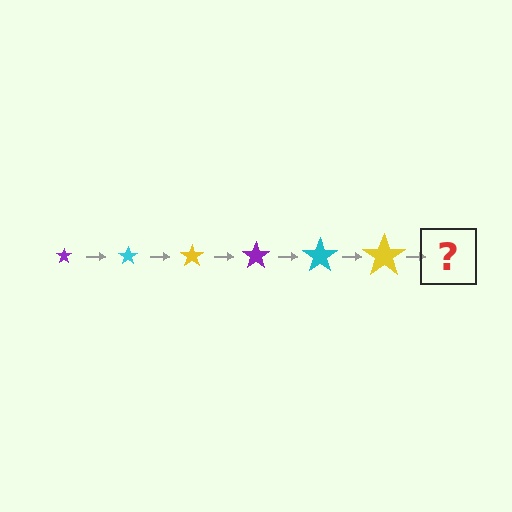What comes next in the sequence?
The next element should be a purple star, larger than the previous one.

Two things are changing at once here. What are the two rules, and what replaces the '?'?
The two rules are that the star grows larger each step and the color cycles through purple, cyan, and yellow. The '?' should be a purple star, larger than the previous one.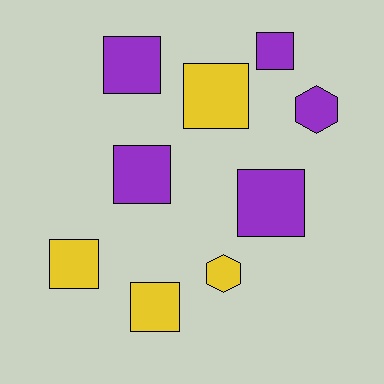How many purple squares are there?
There are 4 purple squares.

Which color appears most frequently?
Purple, with 5 objects.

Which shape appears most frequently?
Square, with 7 objects.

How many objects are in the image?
There are 9 objects.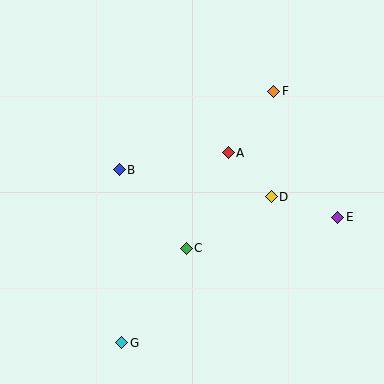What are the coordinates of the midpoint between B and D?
The midpoint between B and D is at (195, 183).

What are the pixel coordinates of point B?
Point B is at (119, 170).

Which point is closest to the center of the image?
Point A at (228, 153) is closest to the center.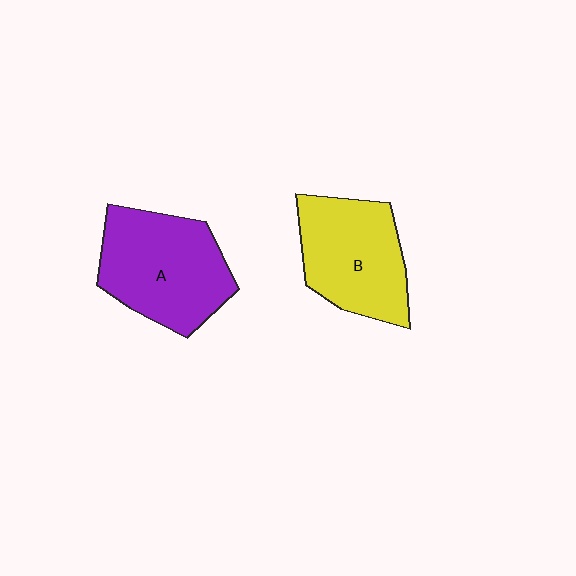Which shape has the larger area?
Shape A (purple).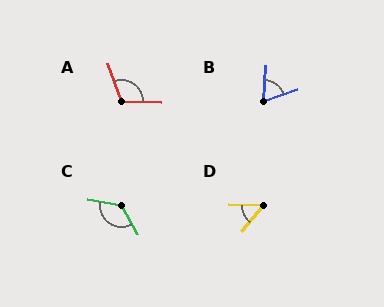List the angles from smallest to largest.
D (53°), B (66°), A (110°), C (129°).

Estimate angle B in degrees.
Approximately 66 degrees.